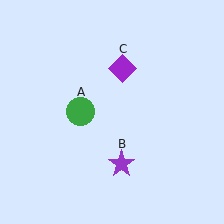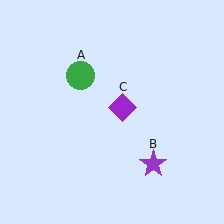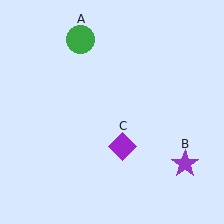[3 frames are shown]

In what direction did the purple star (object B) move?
The purple star (object B) moved right.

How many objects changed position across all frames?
3 objects changed position: green circle (object A), purple star (object B), purple diamond (object C).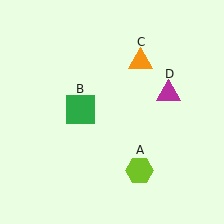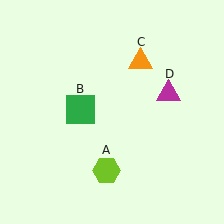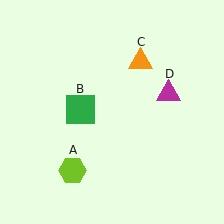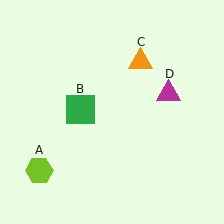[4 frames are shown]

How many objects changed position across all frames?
1 object changed position: lime hexagon (object A).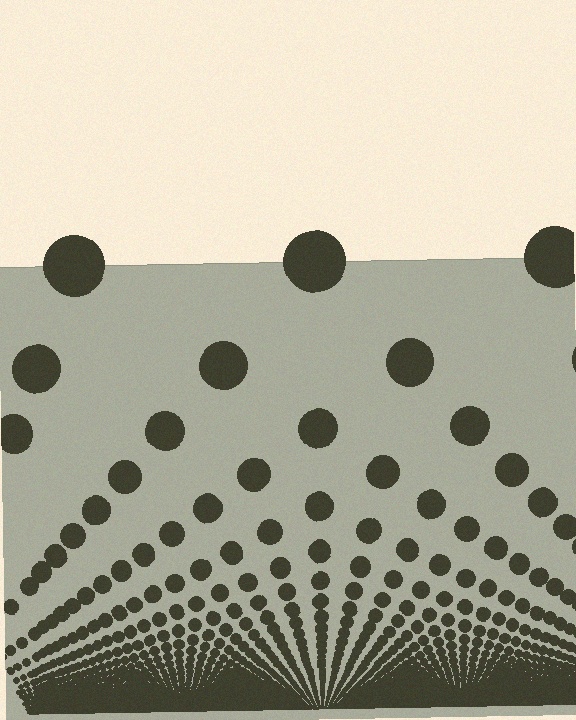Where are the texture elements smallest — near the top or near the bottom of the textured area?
Near the bottom.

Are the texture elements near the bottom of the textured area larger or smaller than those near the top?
Smaller. The gradient is inverted — elements near the bottom are smaller and denser.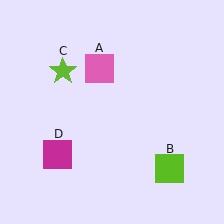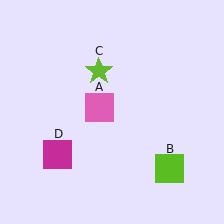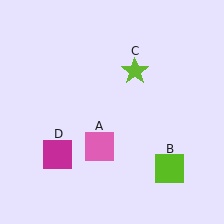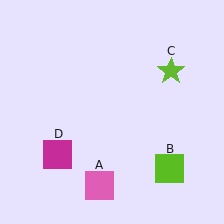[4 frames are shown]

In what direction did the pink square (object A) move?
The pink square (object A) moved down.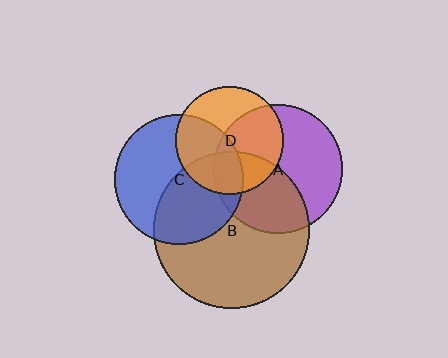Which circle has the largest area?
Circle B (brown).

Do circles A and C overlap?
Yes.